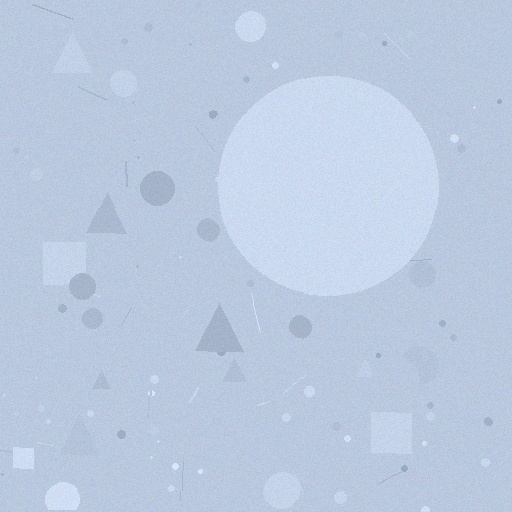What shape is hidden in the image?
A circle is hidden in the image.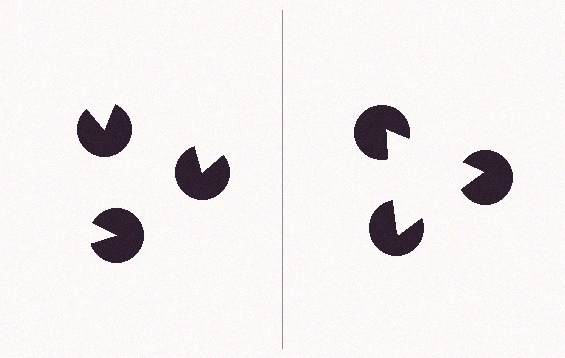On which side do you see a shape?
An illusory triangle appears on the right side. On the left side the wedge cuts are rotated, so no coherent shape forms.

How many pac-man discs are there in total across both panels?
6 — 3 on each side.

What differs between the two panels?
The pac-man discs are positioned identically on both sides; only the wedge orientations differ. On the right they align to a triangle; on the left they are misaligned.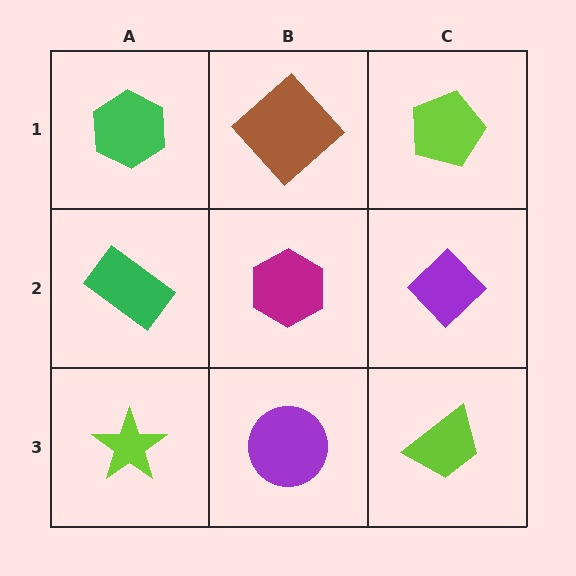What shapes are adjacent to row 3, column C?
A purple diamond (row 2, column C), a purple circle (row 3, column B).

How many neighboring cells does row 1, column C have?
2.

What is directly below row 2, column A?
A lime star.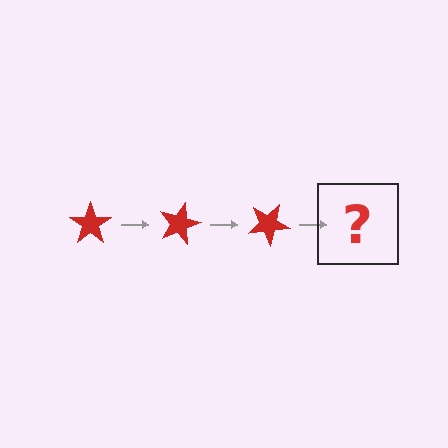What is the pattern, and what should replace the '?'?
The pattern is that the star rotates 15 degrees each step. The '?' should be a red star rotated 45 degrees.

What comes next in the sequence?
The next element should be a red star rotated 45 degrees.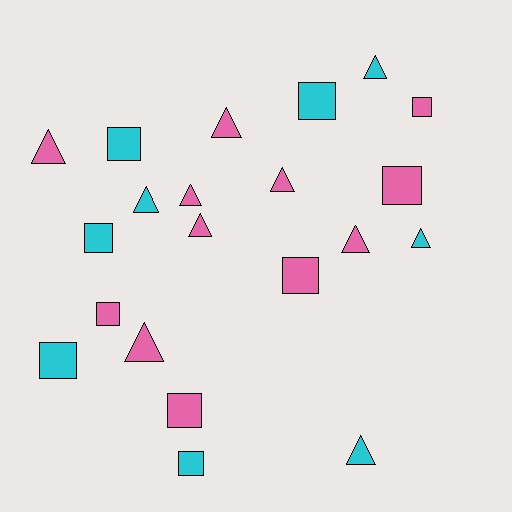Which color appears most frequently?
Pink, with 12 objects.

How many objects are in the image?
There are 21 objects.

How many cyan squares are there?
There are 5 cyan squares.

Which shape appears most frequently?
Triangle, with 11 objects.